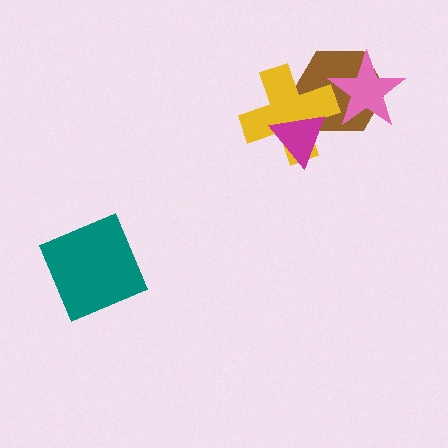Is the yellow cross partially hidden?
Yes, it is partially covered by another shape.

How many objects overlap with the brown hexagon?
3 objects overlap with the brown hexagon.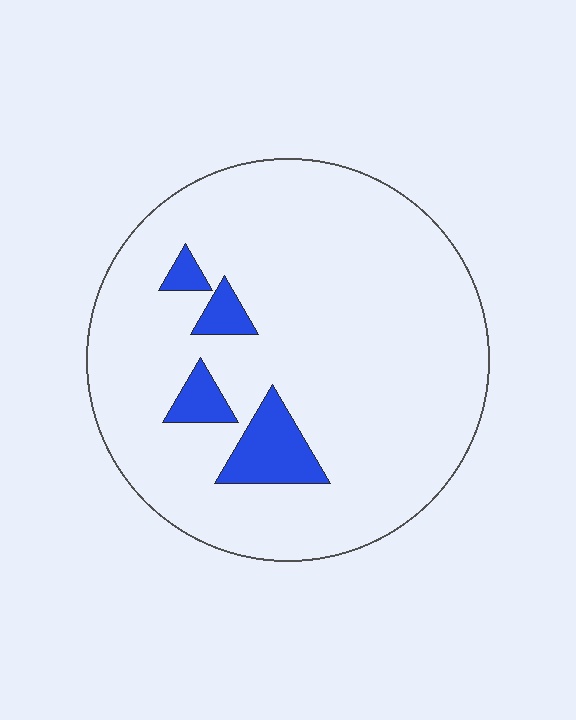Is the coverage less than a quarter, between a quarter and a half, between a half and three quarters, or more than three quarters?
Less than a quarter.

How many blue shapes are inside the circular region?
4.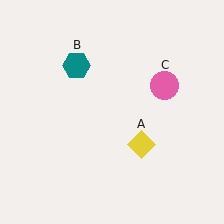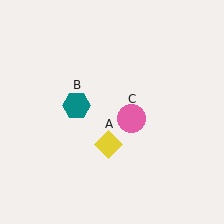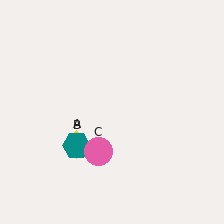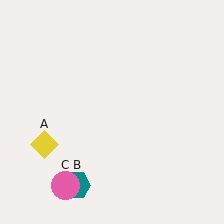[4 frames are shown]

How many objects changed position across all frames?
3 objects changed position: yellow diamond (object A), teal hexagon (object B), pink circle (object C).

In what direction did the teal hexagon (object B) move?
The teal hexagon (object B) moved down.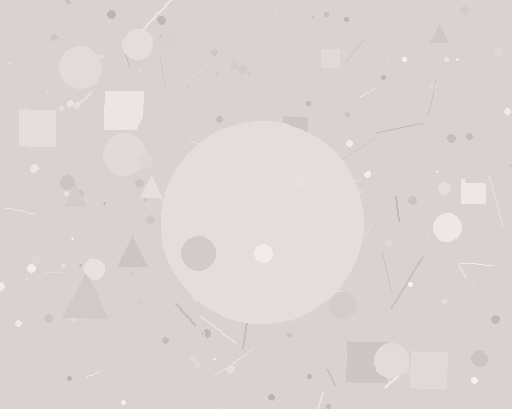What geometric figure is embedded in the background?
A circle is embedded in the background.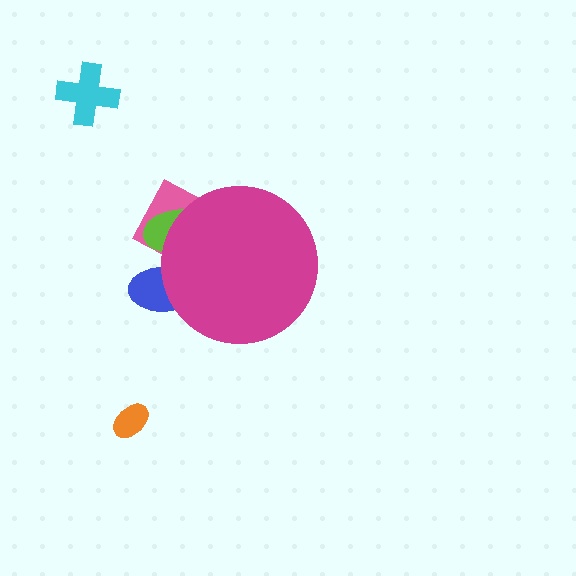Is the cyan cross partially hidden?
No, the cyan cross is fully visible.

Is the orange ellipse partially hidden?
No, the orange ellipse is fully visible.